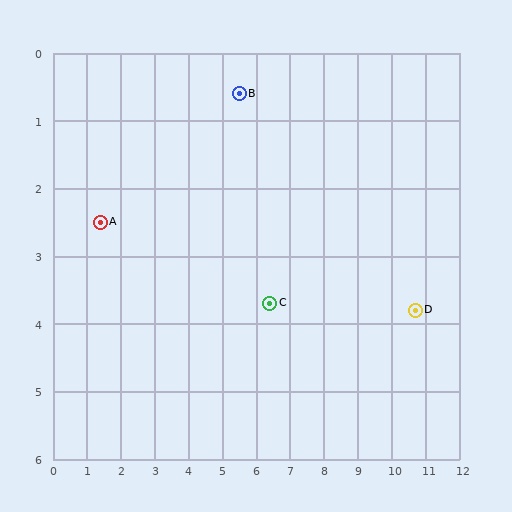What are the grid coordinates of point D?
Point D is at approximately (10.7, 3.8).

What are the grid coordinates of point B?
Point B is at approximately (5.5, 0.6).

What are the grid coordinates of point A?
Point A is at approximately (1.4, 2.5).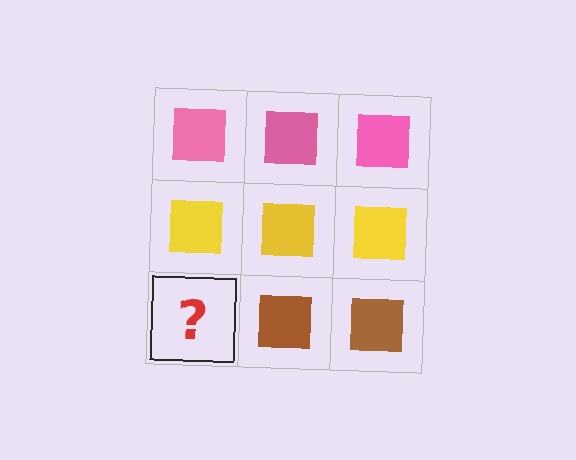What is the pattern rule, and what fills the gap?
The rule is that each row has a consistent color. The gap should be filled with a brown square.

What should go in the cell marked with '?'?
The missing cell should contain a brown square.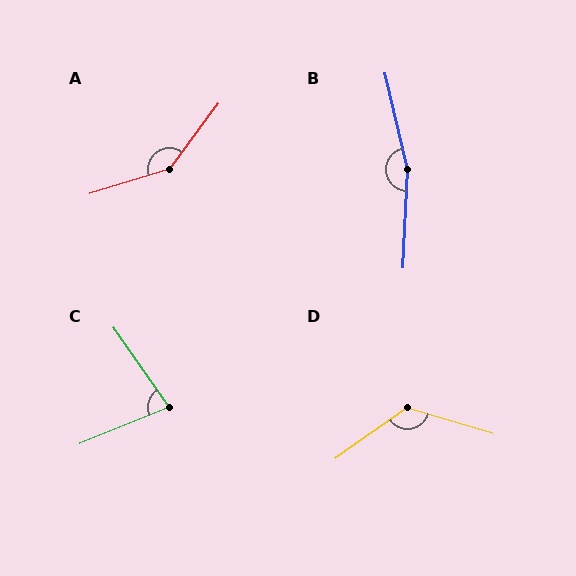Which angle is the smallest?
C, at approximately 77 degrees.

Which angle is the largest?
B, at approximately 164 degrees.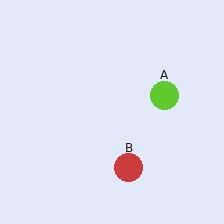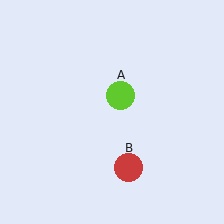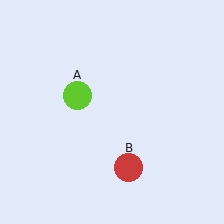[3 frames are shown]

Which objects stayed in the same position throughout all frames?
Red circle (object B) remained stationary.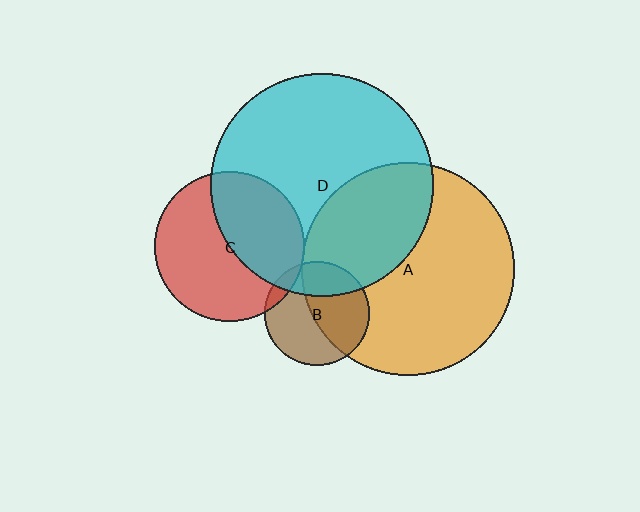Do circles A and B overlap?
Yes.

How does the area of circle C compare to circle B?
Approximately 2.1 times.